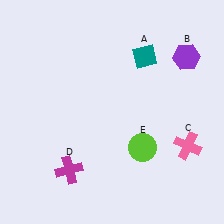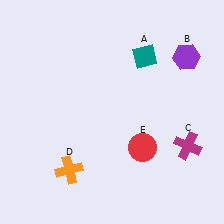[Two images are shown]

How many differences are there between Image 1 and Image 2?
There are 3 differences between the two images.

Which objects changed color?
C changed from pink to magenta. D changed from magenta to orange. E changed from lime to red.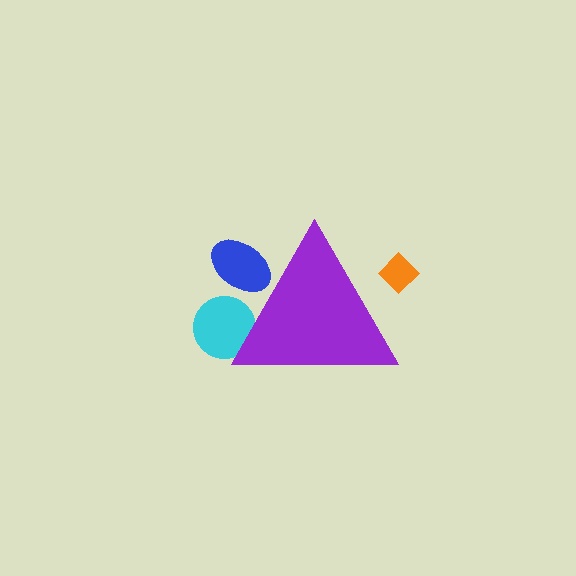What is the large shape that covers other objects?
A purple triangle.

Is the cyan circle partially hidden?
Yes, the cyan circle is partially hidden behind the purple triangle.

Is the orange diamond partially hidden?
Yes, the orange diamond is partially hidden behind the purple triangle.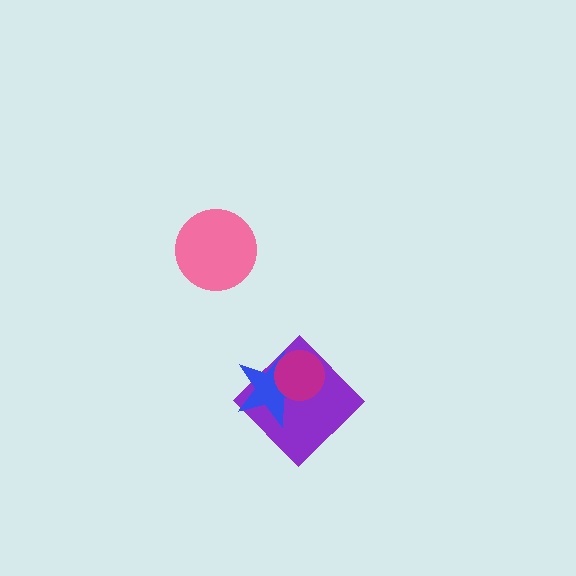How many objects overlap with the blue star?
2 objects overlap with the blue star.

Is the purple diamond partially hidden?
Yes, it is partially covered by another shape.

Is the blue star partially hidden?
Yes, it is partially covered by another shape.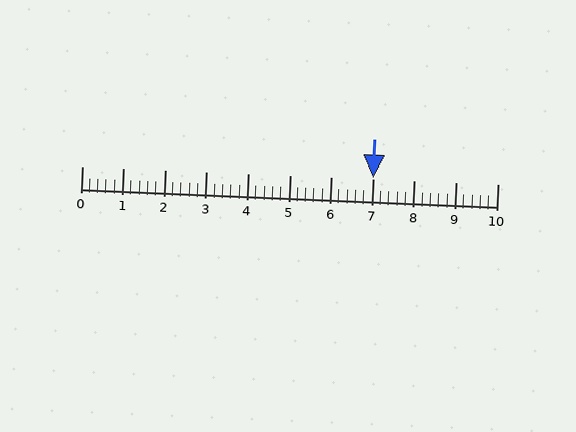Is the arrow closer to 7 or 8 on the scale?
The arrow is closer to 7.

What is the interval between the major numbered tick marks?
The major tick marks are spaced 1 units apart.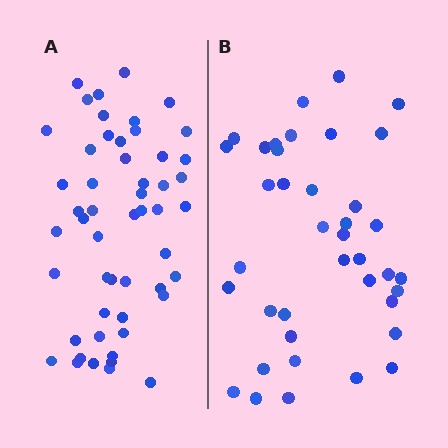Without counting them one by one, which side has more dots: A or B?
Region A (the left region) has more dots.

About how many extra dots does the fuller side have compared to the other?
Region A has approximately 15 more dots than region B.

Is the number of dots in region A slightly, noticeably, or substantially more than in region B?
Region A has noticeably more, but not dramatically so. The ratio is roughly 1.3 to 1.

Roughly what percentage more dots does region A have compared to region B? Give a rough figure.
About 35% more.